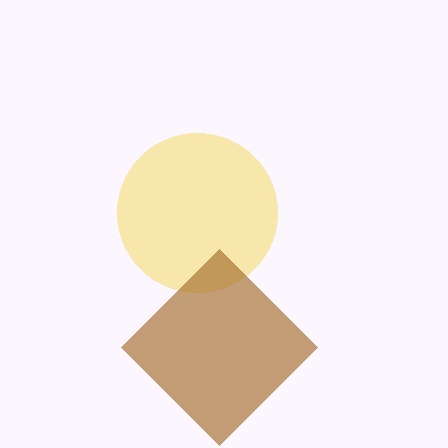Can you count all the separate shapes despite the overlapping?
Yes, there are 2 separate shapes.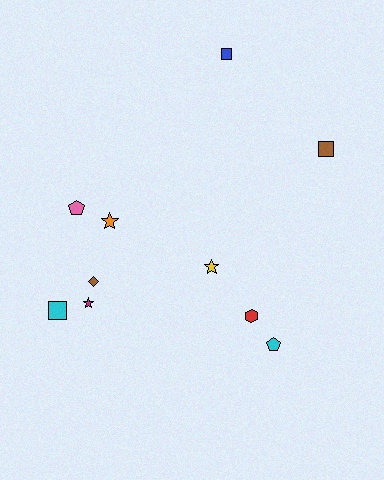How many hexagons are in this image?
There is 1 hexagon.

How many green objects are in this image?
There are no green objects.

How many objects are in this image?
There are 10 objects.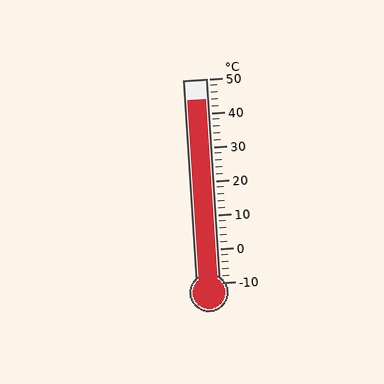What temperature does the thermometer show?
The thermometer shows approximately 44°C.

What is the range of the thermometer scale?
The thermometer scale ranges from -10°C to 50°C.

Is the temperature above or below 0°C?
The temperature is above 0°C.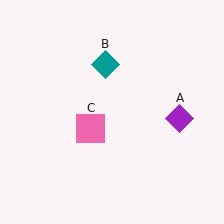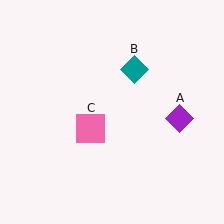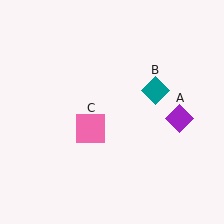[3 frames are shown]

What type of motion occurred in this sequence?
The teal diamond (object B) rotated clockwise around the center of the scene.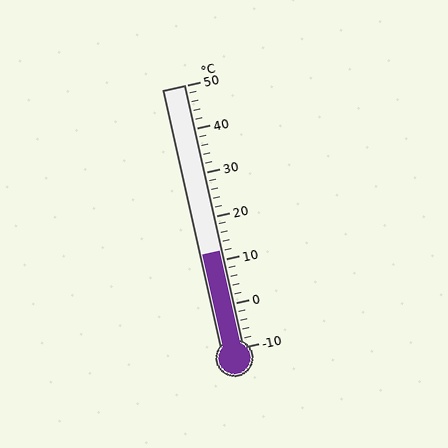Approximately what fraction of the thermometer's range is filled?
The thermometer is filled to approximately 35% of its range.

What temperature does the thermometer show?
The thermometer shows approximately 12°C.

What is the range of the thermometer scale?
The thermometer scale ranges from -10°C to 50°C.